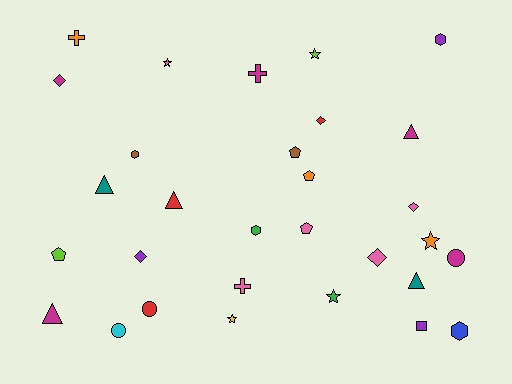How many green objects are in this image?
There are 2 green objects.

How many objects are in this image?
There are 30 objects.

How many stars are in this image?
There are 5 stars.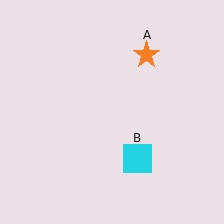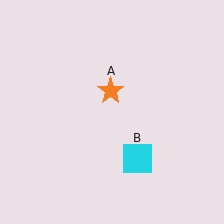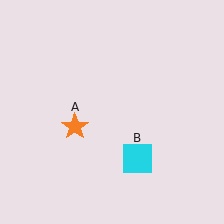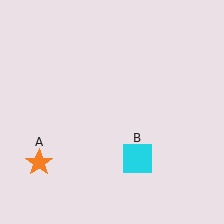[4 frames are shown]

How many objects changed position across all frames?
1 object changed position: orange star (object A).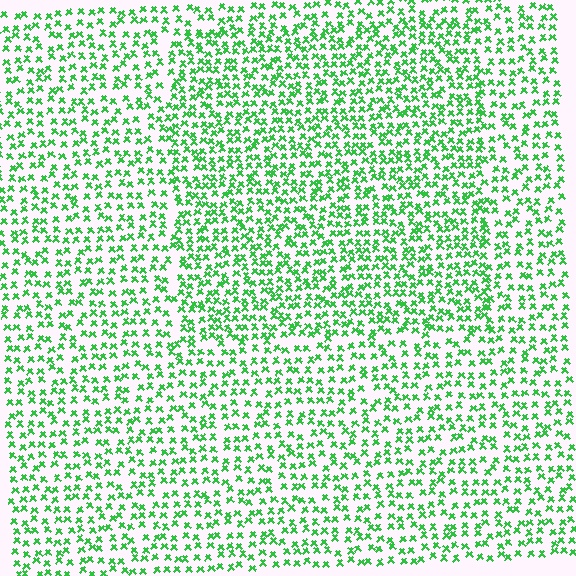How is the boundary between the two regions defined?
The boundary is defined by a change in element density (approximately 1.5x ratio). All elements are the same color, size, and shape.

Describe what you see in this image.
The image contains small green elements arranged at two different densities. A rectangle-shaped region is visible where the elements are more densely packed than the surrounding area.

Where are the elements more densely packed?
The elements are more densely packed inside the rectangle boundary.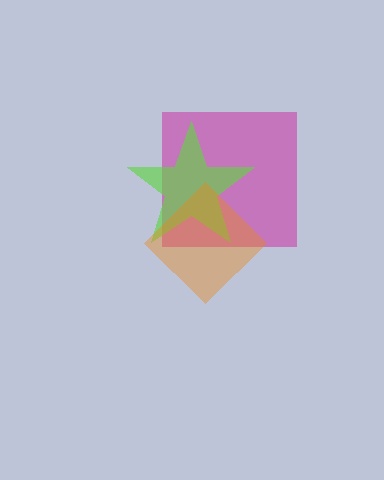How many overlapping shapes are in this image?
There are 3 overlapping shapes in the image.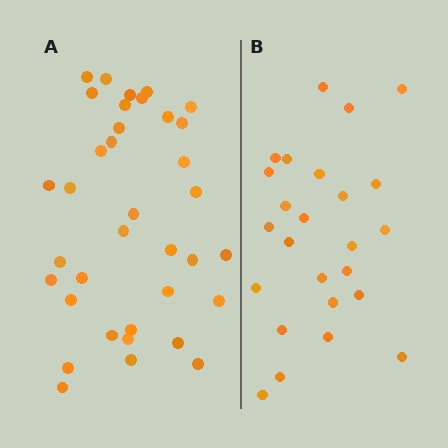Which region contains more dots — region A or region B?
Region A (the left region) has more dots.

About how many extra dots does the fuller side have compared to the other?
Region A has roughly 12 or so more dots than region B.